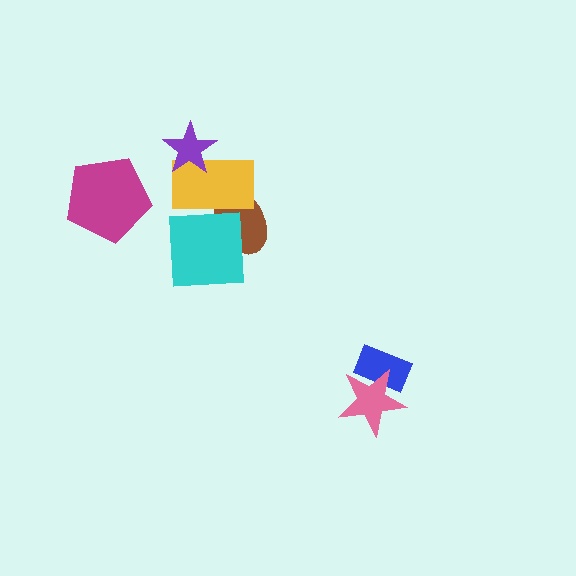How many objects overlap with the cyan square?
2 objects overlap with the cyan square.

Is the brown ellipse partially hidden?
Yes, it is partially covered by another shape.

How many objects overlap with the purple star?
1 object overlaps with the purple star.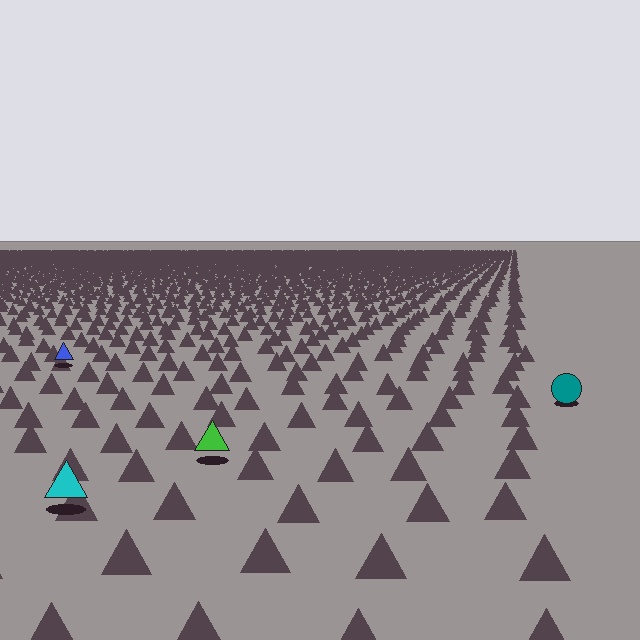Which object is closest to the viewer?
The cyan triangle is closest. The texture marks near it are larger and more spread out.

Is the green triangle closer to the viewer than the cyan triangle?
No. The cyan triangle is closer — you can tell from the texture gradient: the ground texture is coarser near it.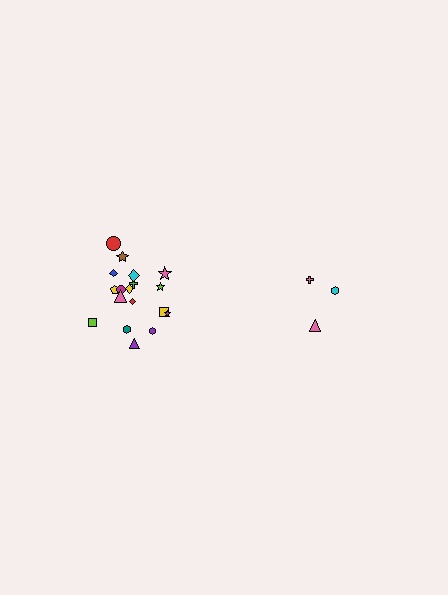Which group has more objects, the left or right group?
The left group.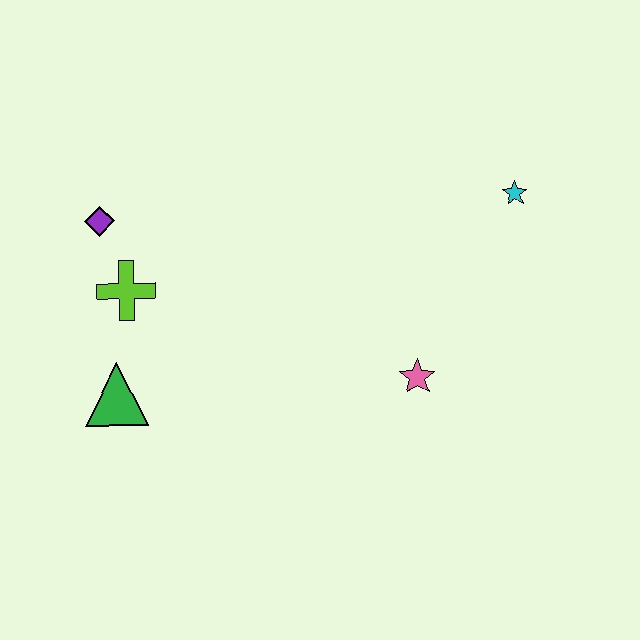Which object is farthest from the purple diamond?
The cyan star is farthest from the purple diamond.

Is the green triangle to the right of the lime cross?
No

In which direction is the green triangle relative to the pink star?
The green triangle is to the left of the pink star.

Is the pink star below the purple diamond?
Yes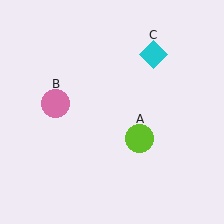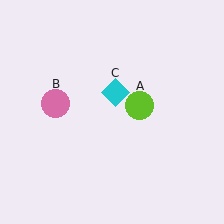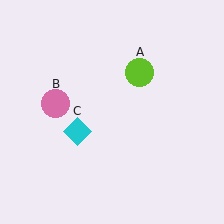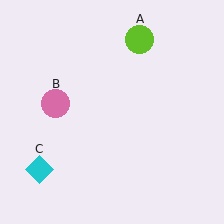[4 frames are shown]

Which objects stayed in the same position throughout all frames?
Pink circle (object B) remained stationary.